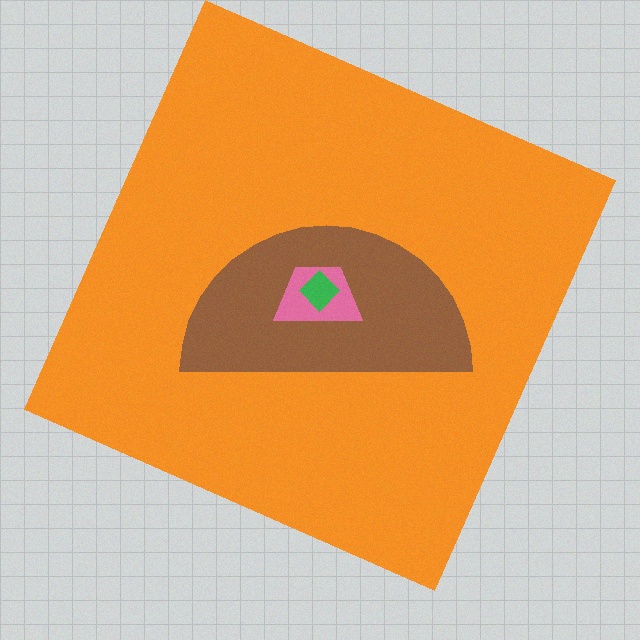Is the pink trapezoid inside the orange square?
Yes.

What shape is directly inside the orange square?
The brown semicircle.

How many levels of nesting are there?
4.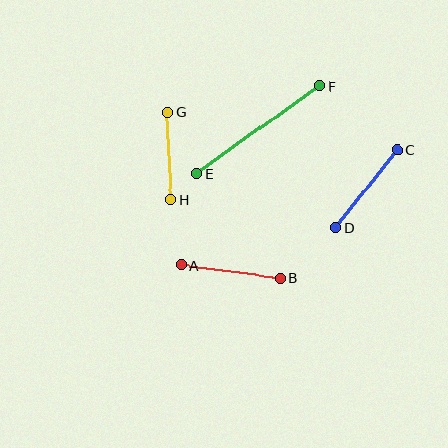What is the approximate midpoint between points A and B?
The midpoint is at approximately (231, 272) pixels.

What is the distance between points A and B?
The distance is approximately 100 pixels.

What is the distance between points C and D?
The distance is approximately 99 pixels.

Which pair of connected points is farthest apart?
Points E and F are farthest apart.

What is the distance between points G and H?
The distance is approximately 88 pixels.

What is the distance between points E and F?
The distance is approximately 151 pixels.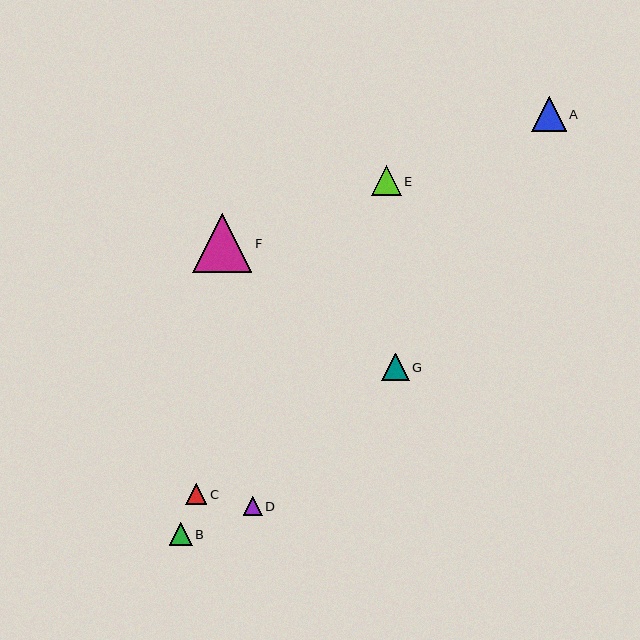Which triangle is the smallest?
Triangle D is the smallest with a size of approximately 19 pixels.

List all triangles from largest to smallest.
From largest to smallest: F, A, E, G, B, C, D.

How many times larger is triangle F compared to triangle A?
Triangle F is approximately 1.7 times the size of triangle A.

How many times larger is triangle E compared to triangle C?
Triangle E is approximately 1.4 times the size of triangle C.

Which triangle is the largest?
Triangle F is the largest with a size of approximately 59 pixels.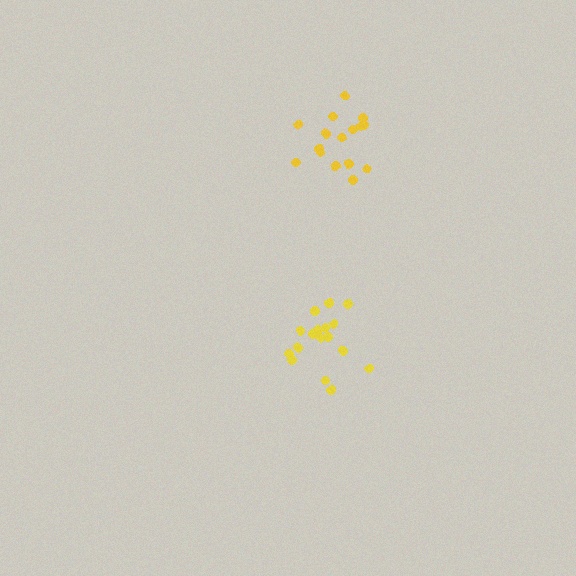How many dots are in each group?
Group 1: 17 dots, Group 2: 16 dots (33 total).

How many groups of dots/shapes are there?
There are 2 groups.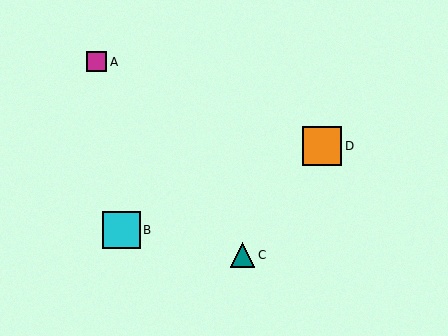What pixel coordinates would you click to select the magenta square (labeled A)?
Click at (96, 62) to select the magenta square A.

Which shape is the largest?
The orange square (labeled D) is the largest.